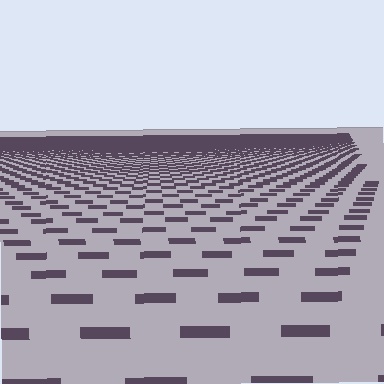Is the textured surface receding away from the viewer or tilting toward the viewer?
The surface is receding away from the viewer. Texture elements get smaller and denser toward the top.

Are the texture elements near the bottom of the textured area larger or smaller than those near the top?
Larger. Near the bottom, elements are closer to the viewer and appear at a bigger on-screen size.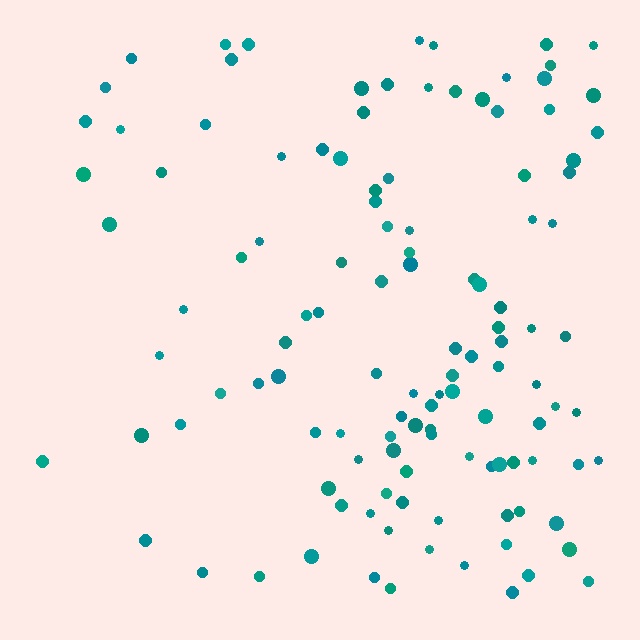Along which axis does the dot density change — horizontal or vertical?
Horizontal.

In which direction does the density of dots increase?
From left to right, with the right side densest.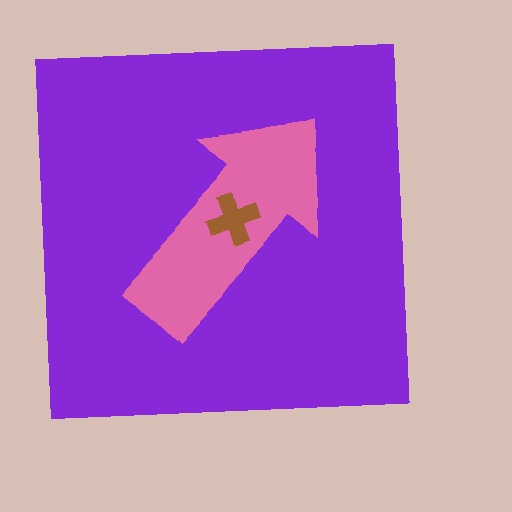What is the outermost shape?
The purple square.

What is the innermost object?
The brown cross.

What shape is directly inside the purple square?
The pink arrow.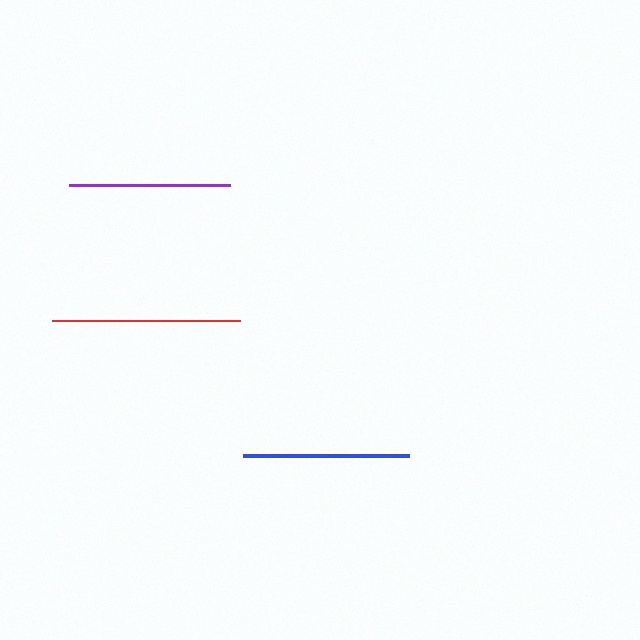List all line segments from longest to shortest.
From longest to shortest: red, blue, purple.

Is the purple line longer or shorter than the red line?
The red line is longer than the purple line.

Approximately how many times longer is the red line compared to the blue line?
The red line is approximately 1.1 times the length of the blue line.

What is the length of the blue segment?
The blue segment is approximately 166 pixels long.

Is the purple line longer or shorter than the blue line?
The blue line is longer than the purple line.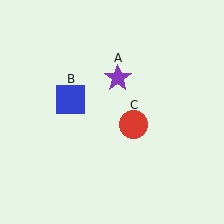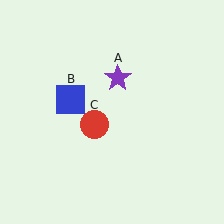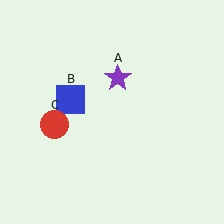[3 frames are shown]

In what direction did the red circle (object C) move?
The red circle (object C) moved left.